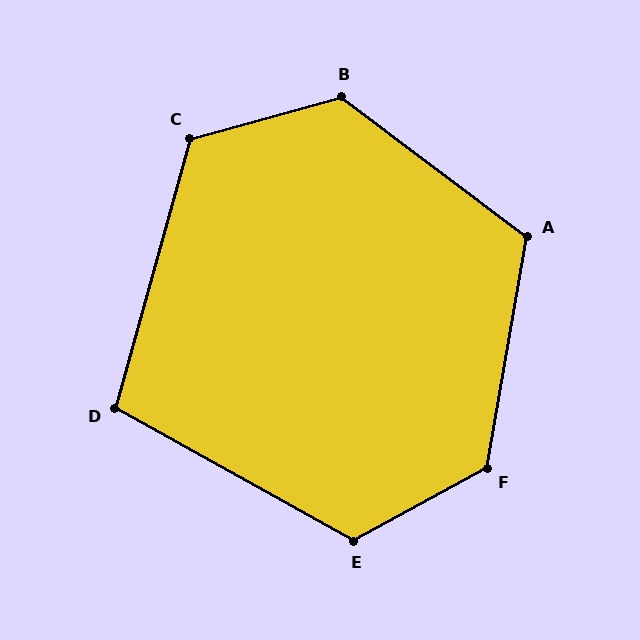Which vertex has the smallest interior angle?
D, at approximately 104 degrees.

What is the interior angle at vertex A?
Approximately 117 degrees (obtuse).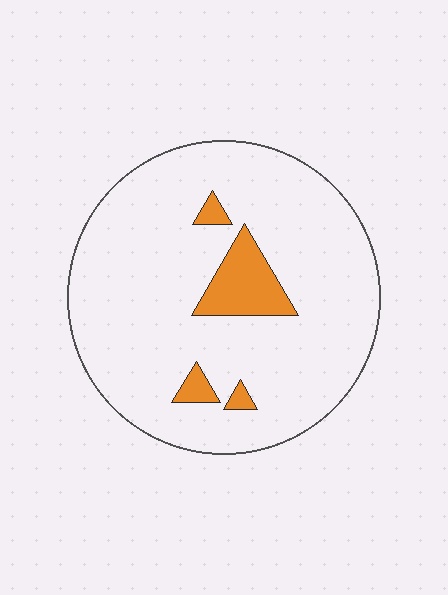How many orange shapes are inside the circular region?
4.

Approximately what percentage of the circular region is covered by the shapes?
Approximately 10%.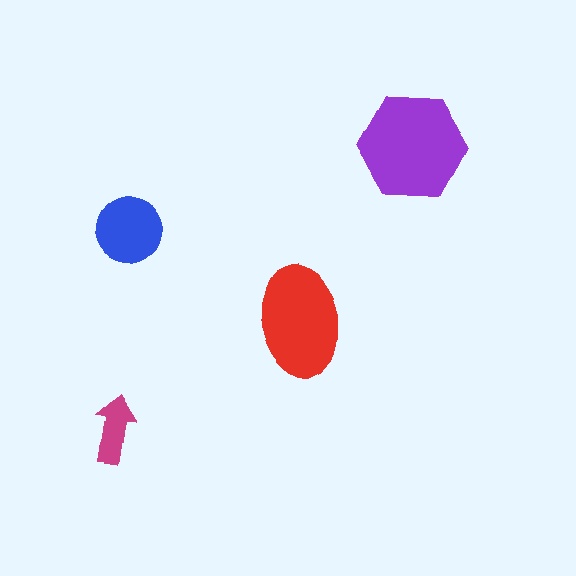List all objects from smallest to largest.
The magenta arrow, the blue circle, the red ellipse, the purple hexagon.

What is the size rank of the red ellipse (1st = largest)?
2nd.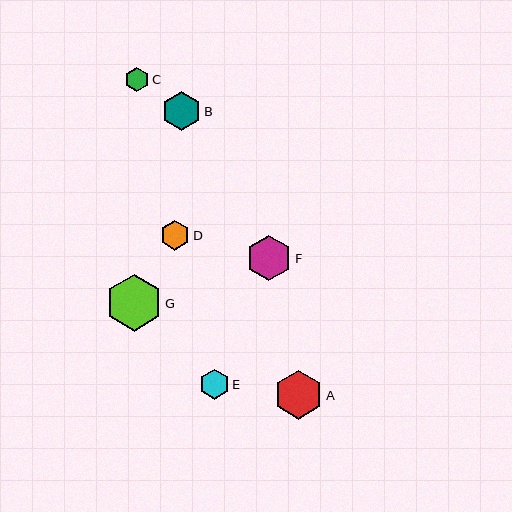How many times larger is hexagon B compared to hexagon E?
Hexagon B is approximately 1.3 times the size of hexagon E.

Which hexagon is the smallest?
Hexagon C is the smallest with a size of approximately 24 pixels.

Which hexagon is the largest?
Hexagon G is the largest with a size of approximately 56 pixels.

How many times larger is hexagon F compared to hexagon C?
Hexagon F is approximately 1.9 times the size of hexagon C.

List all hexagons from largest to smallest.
From largest to smallest: G, A, F, B, E, D, C.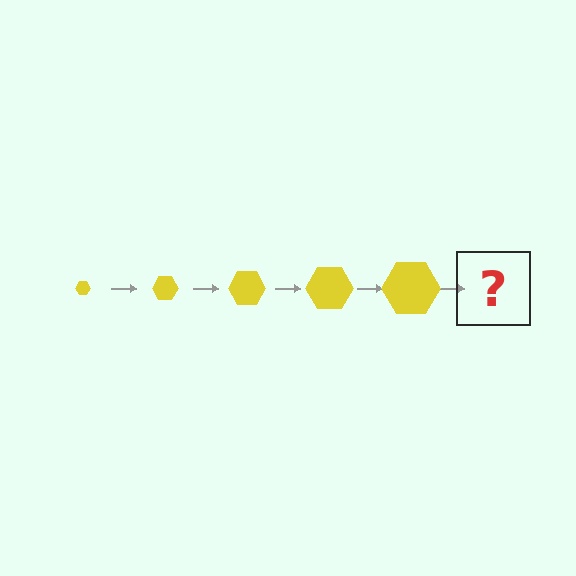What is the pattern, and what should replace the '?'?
The pattern is that the hexagon gets progressively larger each step. The '?' should be a yellow hexagon, larger than the previous one.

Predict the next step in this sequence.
The next step is a yellow hexagon, larger than the previous one.